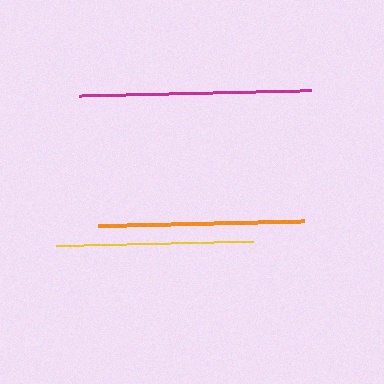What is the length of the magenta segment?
The magenta segment is approximately 232 pixels long.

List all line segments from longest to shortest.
From longest to shortest: magenta, orange, yellow.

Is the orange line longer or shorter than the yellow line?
The orange line is longer than the yellow line.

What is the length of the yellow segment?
The yellow segment is approximately 198 pixels long.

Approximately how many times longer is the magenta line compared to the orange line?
The magenta line is approximately 1.1 times the length of the orange line.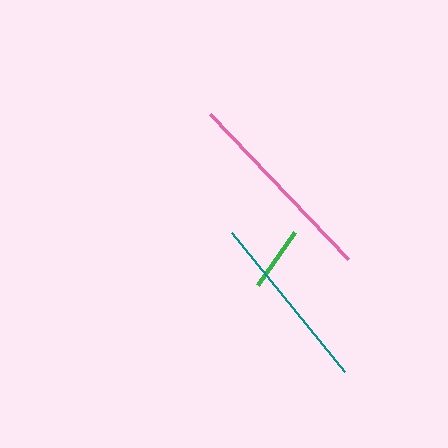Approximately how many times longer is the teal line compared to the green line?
The teal line is approximately 2.8 times the length of the green line.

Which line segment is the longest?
The pink line is the longest at approximately 200 pixels.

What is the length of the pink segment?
The pink segment is approximately 200 pixels long.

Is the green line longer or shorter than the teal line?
The teal line is longer than the green line.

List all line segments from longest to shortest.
From longest to shortest: pink, teal, green.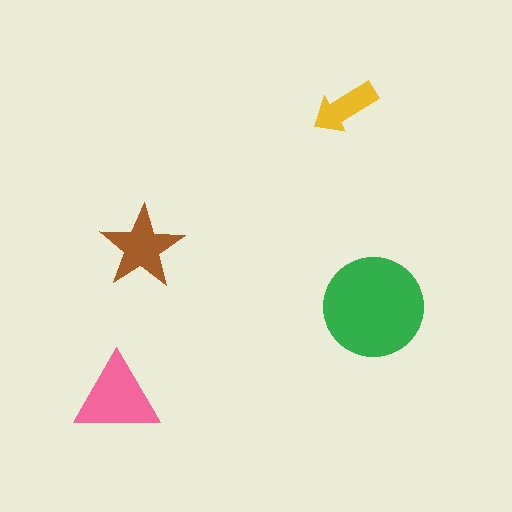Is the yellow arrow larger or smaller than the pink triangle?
Smaller.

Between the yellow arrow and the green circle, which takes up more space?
The green circle.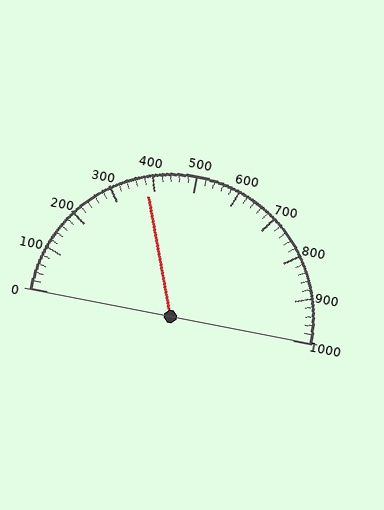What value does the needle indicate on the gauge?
The needle indicates approximately 380.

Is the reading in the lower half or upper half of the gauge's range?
The reading is in the lower half of the range (0 to 1000).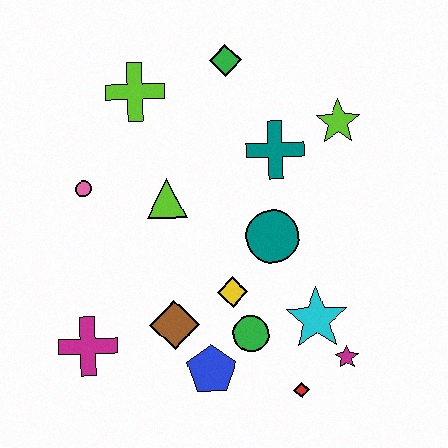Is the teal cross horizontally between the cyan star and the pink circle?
Yes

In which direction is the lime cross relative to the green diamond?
The lime cross is to the left of the green diamond.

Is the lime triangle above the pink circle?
No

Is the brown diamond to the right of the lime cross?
Yes